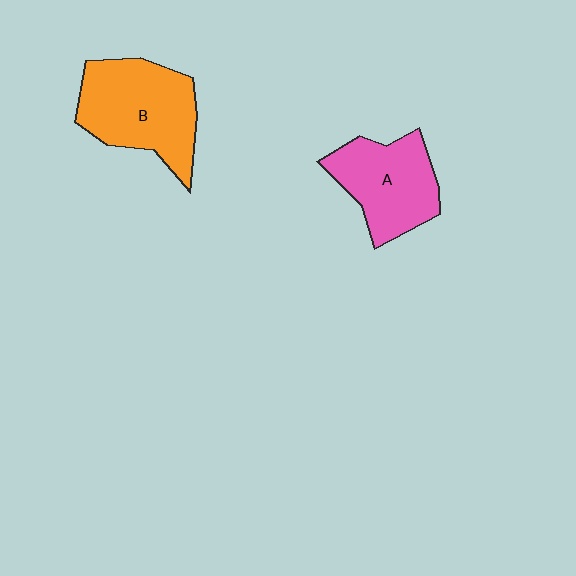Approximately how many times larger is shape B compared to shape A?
Approximately 1.2 times.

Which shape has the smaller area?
Shape A (pink).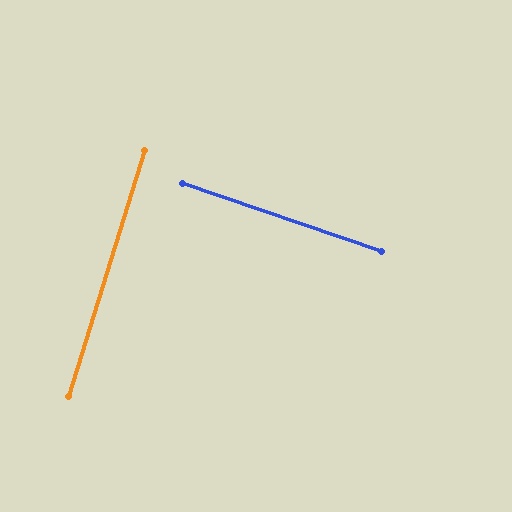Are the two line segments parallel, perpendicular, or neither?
Perpendicular — they meet at approximately 88°.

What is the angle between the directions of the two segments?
Approximately 88 degrees.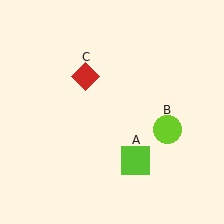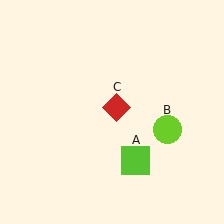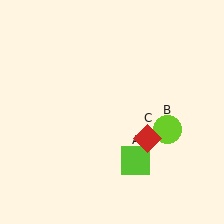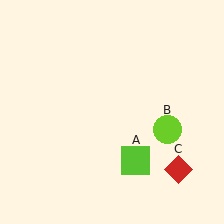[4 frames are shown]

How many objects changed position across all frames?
1 object changed position: red diamond (object C).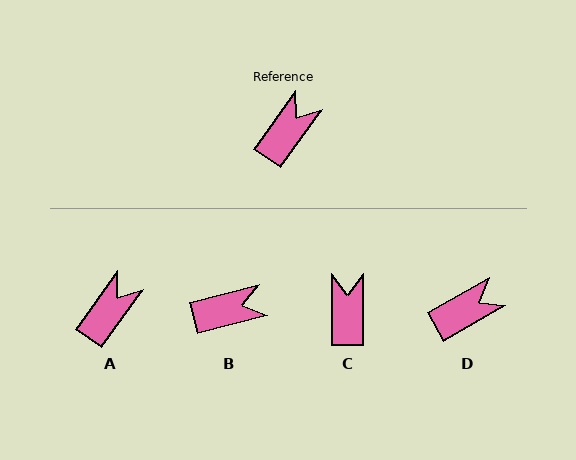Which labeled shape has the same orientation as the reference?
A.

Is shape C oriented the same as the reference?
No, it is off by about 35 degrees.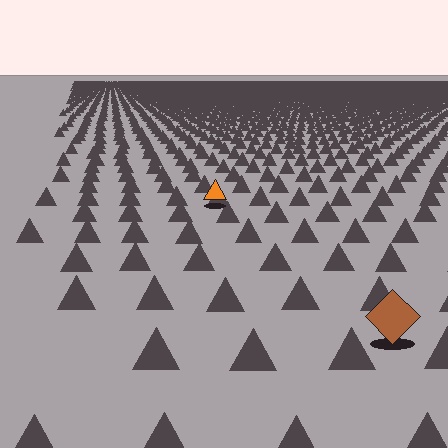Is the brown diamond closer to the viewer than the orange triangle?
Yes. The brown diamond is closer — you can tell from the texture gradient: the ground texture is coarser near it.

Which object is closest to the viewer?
The brown diamond is closest. The texture marks near it are larger and more spread out.